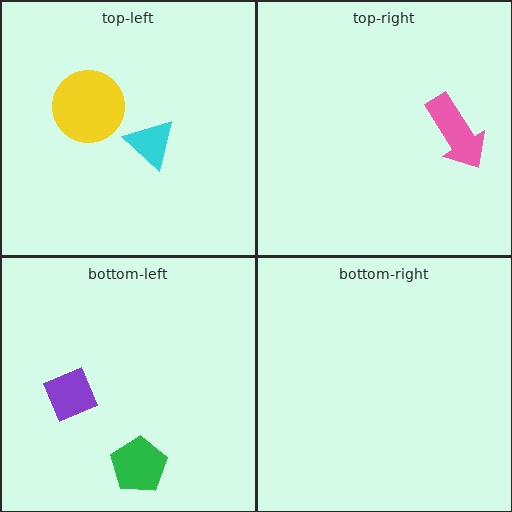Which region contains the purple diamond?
The bottom-left region.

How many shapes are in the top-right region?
1.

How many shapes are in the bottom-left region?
2.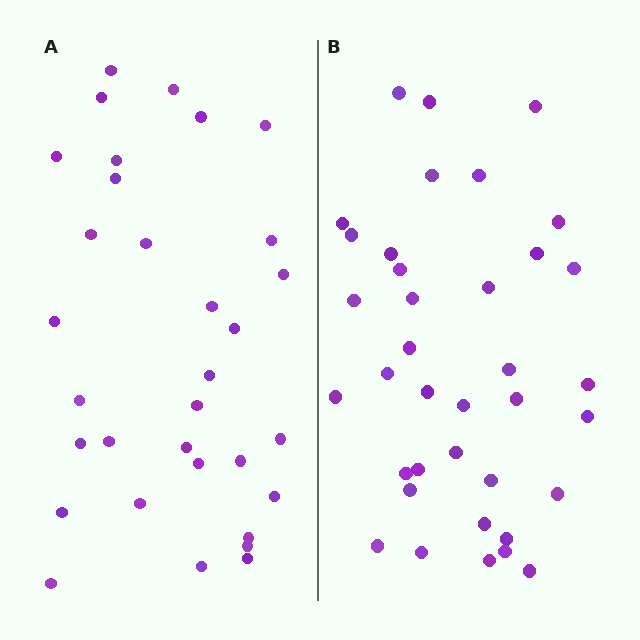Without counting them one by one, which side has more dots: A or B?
Region B (the right region) has more dots.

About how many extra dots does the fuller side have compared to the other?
Region B has about 5 more dots than region A.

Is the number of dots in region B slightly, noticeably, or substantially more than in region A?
Region B has only slightly more — the two regions are fairly close. The ratio is roughly 1.2 to 1.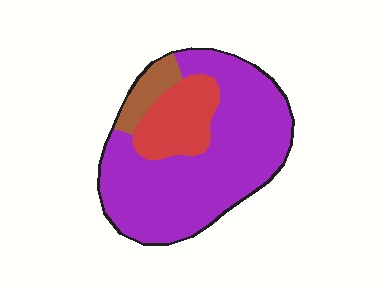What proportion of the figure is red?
Red takes up about one fifth (1/5) of the figure.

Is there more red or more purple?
Purple.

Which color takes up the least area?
Brown, at roughly 10%.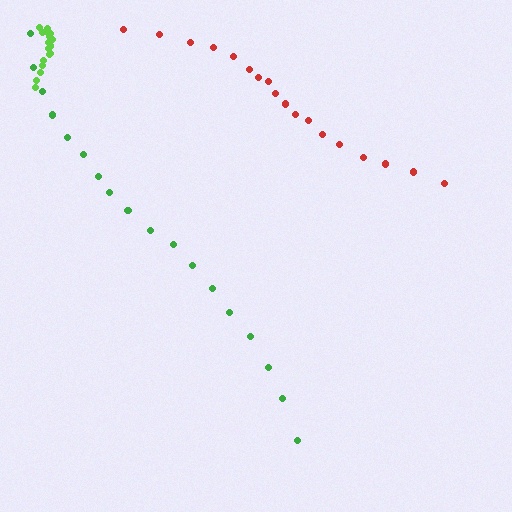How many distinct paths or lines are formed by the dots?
There are 3 distinct paths.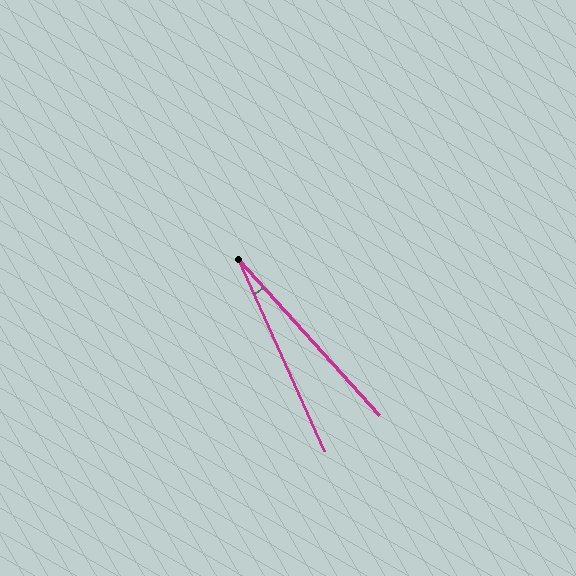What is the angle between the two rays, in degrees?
Approximately 18 degrees.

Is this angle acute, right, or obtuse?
It is acute.